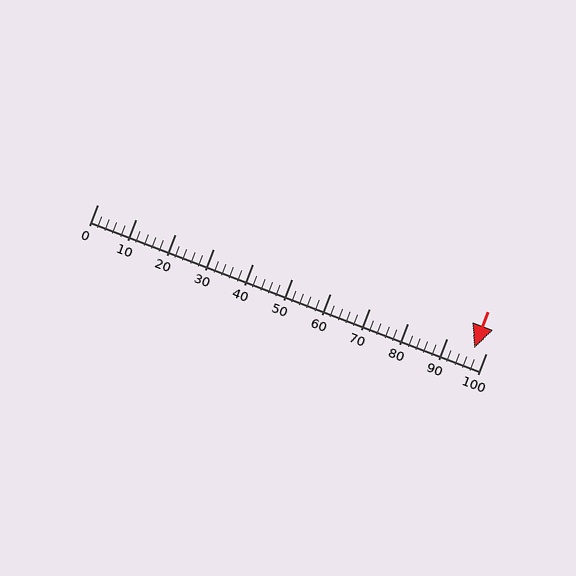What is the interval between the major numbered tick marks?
The major tick marks are spaced 10 units apart.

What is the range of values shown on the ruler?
The ruler shows values from 0 to 100.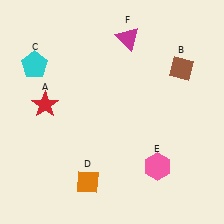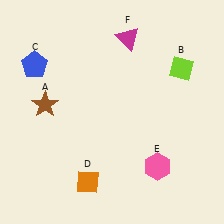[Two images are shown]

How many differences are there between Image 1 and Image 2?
There are 3 differences between the two images.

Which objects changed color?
A changed from red to brown. B changed from brown to lime. C changed from cyan to blue.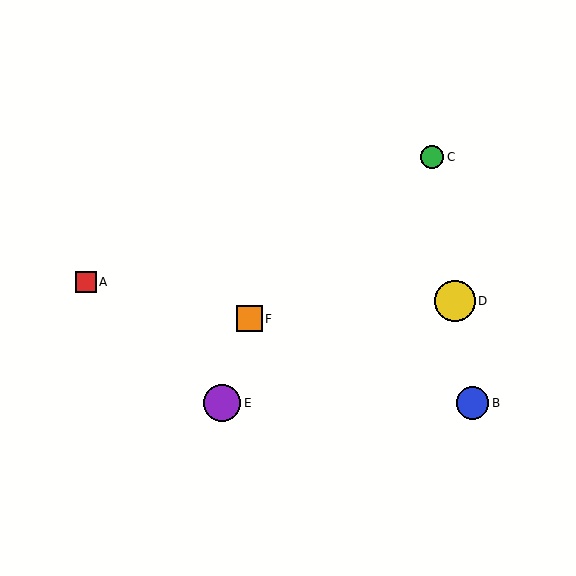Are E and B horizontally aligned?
Yes, both are at y≈403.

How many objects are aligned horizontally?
2 objects (B, E) are aligned horizontally.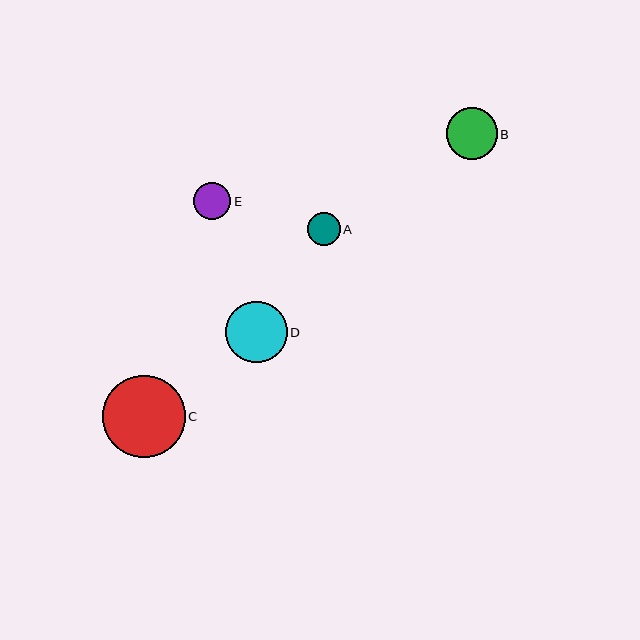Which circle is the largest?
Circle C is the largest with a size of approximately 83 pixels.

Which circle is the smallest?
Circle A is the smallest with a size of approximately 33 pixels.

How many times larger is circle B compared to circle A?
Circle B is approximately 1.6 times the size of circle A.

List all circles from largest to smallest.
From largest to smallest: C, D, B, E, A.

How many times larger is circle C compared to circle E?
Circle C is approximately 2.2 times the size of circle E.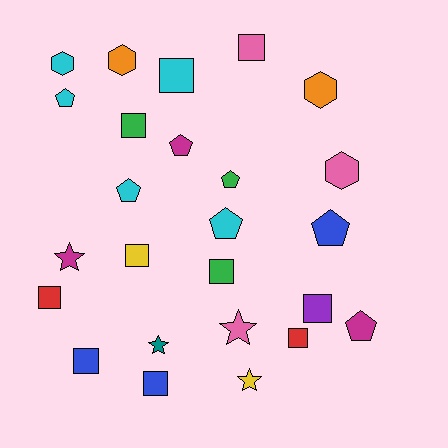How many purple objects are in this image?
There is 1 purple object.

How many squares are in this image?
There are 10 squares.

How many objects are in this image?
There are 25 objects.